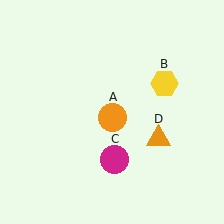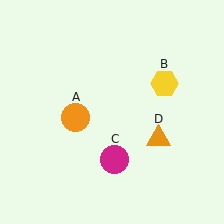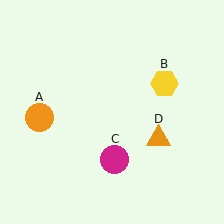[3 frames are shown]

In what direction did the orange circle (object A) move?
The orange circle (object A) moved left.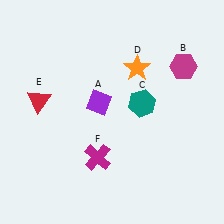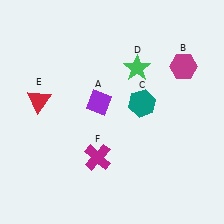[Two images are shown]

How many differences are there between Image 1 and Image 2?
There is 1 difference between the two images.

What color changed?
The star (D) changed from orange in Image 1 to green in Image 2.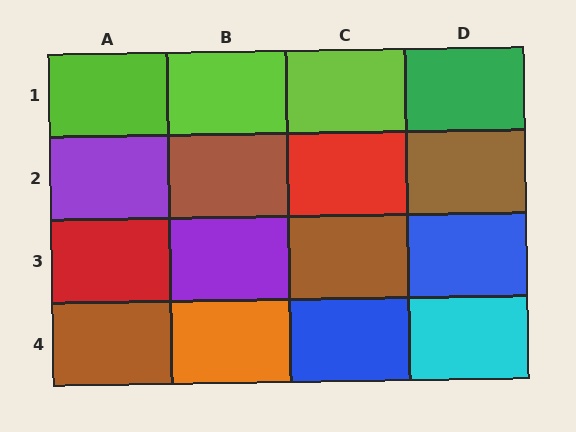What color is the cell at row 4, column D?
Cyan.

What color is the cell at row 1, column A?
Lime.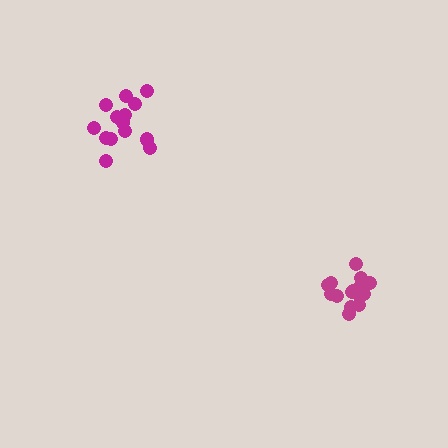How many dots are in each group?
Group 1: 15 dots, Group 2: 16 dots (31 total).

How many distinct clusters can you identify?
There are 2 distinct clusters.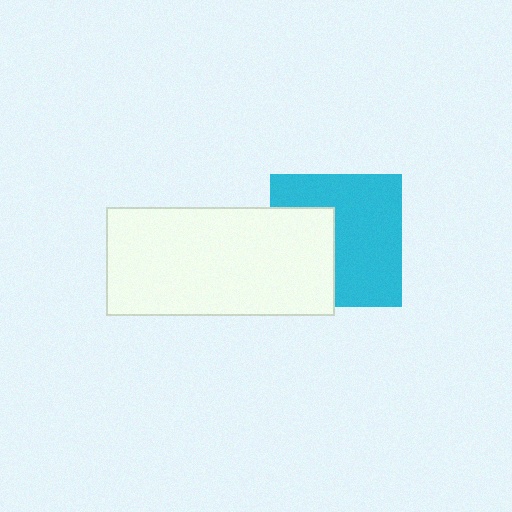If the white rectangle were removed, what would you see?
You would see the complete cyan square.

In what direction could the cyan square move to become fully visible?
The cyan square could move right. That would shift it out from behind the white rectangle entirely.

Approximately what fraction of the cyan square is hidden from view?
Roughly 37% of the cyan square is hidden behind the white rectangle.